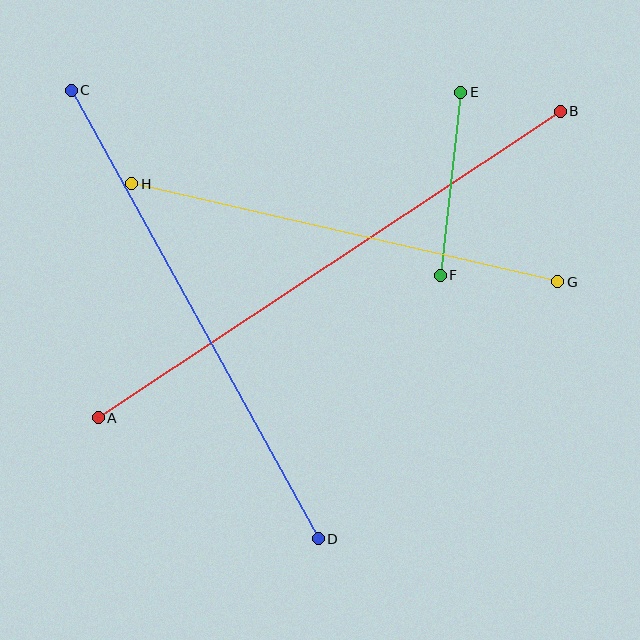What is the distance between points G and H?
The distance is approximately 437 pixels.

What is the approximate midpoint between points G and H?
The midpoint is at approximately (345, 233) pixels.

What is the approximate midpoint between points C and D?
The midpoint is at approximately (195, 315) pixels.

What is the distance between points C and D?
The distance is approximately 512 pixels.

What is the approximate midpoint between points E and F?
The midpoint is at approximately (450, 184) pixels.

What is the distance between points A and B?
The distance is approximately 554 pixels.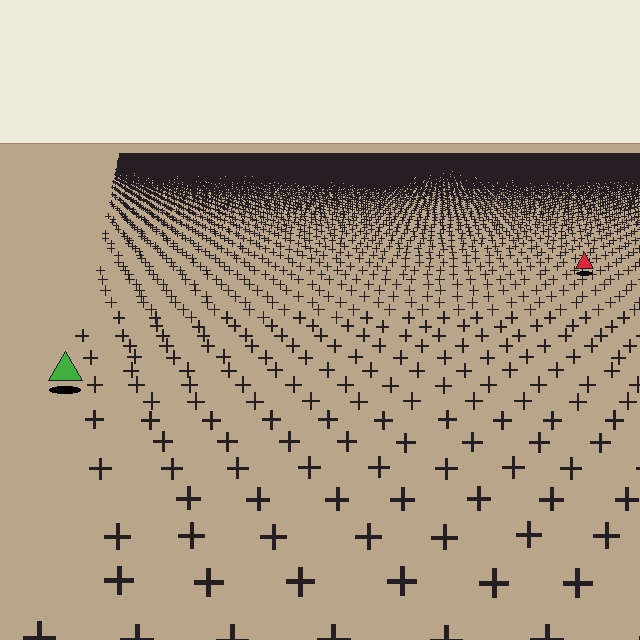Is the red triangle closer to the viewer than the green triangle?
No. The green triangle is closer — you can tell from the texture gradient: the ground texture is coarser near it.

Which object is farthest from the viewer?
The red triangle is farthest from the viewer. It appears smaller and the ground texture around it is denser.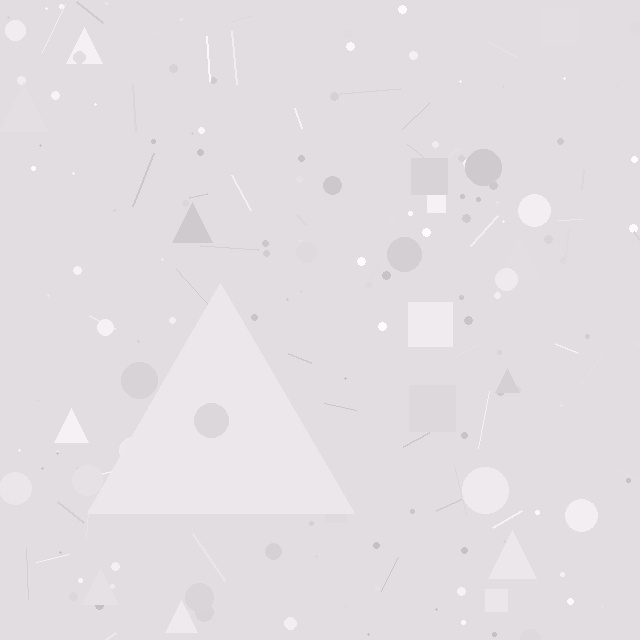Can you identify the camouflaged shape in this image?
The camouflaged shape is a triangle.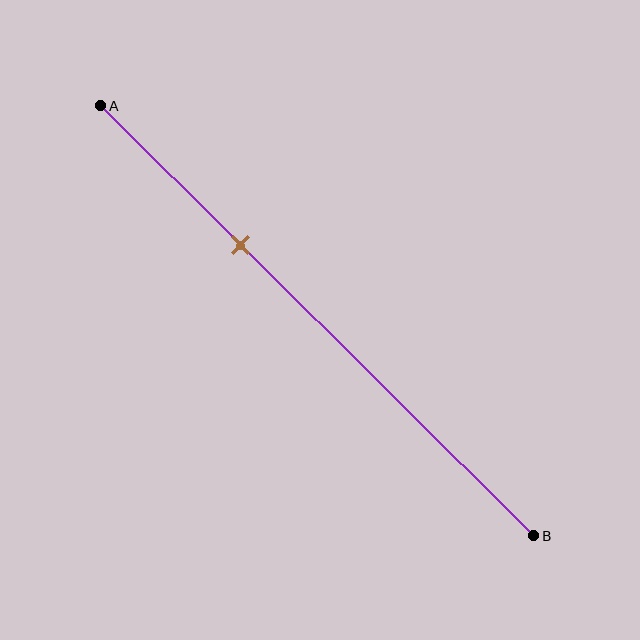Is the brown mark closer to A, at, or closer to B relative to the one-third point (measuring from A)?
The brown mark is approximately at the one-third point of segment AB.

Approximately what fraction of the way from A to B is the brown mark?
The brown mark is approximately 30% of the way from A to B.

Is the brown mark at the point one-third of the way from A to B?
Yes, the mark is approximately at the one-third point.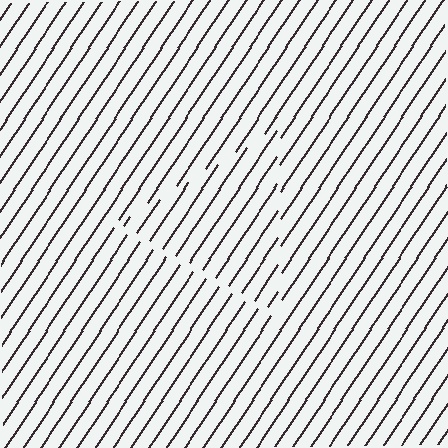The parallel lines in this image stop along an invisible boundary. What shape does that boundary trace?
An illusory triangle. The interior of the shape contains the same grating, shifted by half a period — the contour is defined by the phase discontinuity where line-ends from the inner and outer gratings abut.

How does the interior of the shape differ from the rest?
The interior of the shape contains the same grating, shifted by half a period — the contour is defined by the phase discontinuity where line-ends from the inner and outer gratings abut.